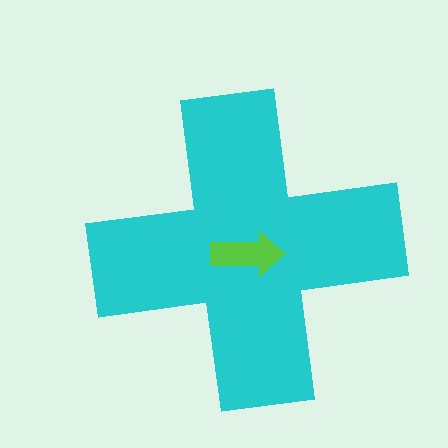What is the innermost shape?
The lime arrow.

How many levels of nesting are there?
2.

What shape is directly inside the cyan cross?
The lime arrow.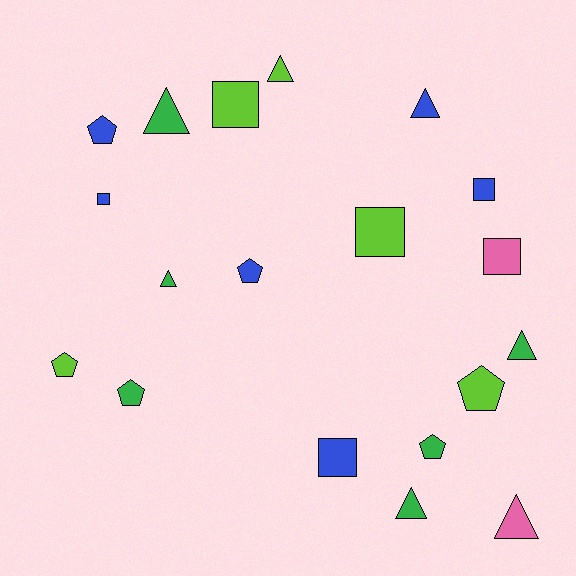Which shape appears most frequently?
Triangle, with 7 objects.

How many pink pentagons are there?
There are no pink pentagons.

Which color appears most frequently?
Green, with 6 objects.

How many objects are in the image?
There are 19 objects.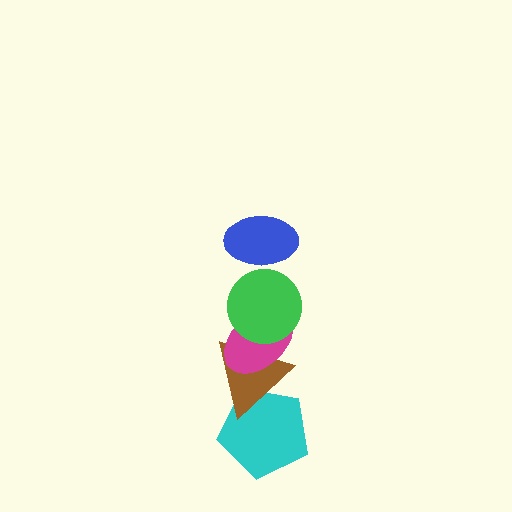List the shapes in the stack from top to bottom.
From top to bottom: the blue ellipse, the green circle, the magenta ellipse, the brown triangle, the cyan pentagon.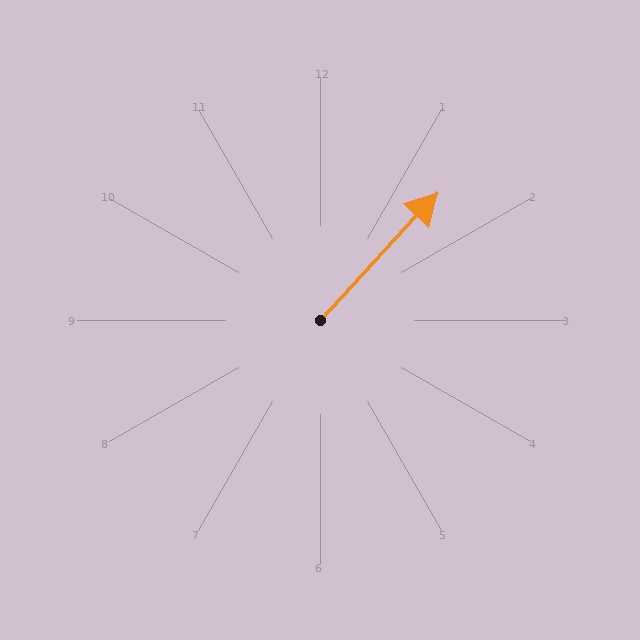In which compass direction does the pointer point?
Northeast.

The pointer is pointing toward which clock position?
Roughly 1 o'clock.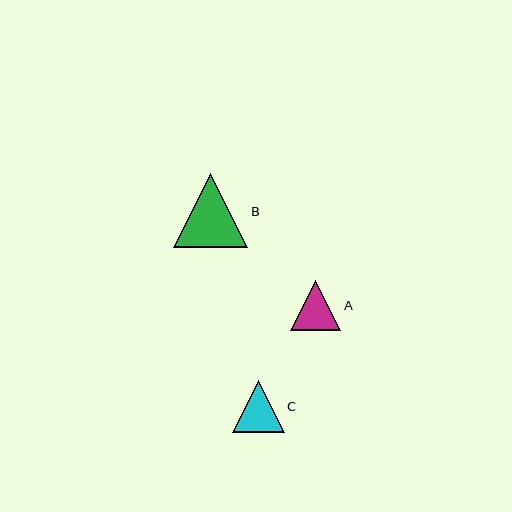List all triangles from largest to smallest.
From largest to smallest: B, C, A.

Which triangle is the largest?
Triangle B is the largest with a size of approximately 74 pixels.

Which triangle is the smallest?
Triangle A is the smallest with a size of approximately 50 pixels.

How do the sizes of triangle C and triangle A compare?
Triangle C and triangle A are approximately the same size.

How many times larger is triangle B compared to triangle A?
Triangle B is approximately 1.5 times the size of triangle A.